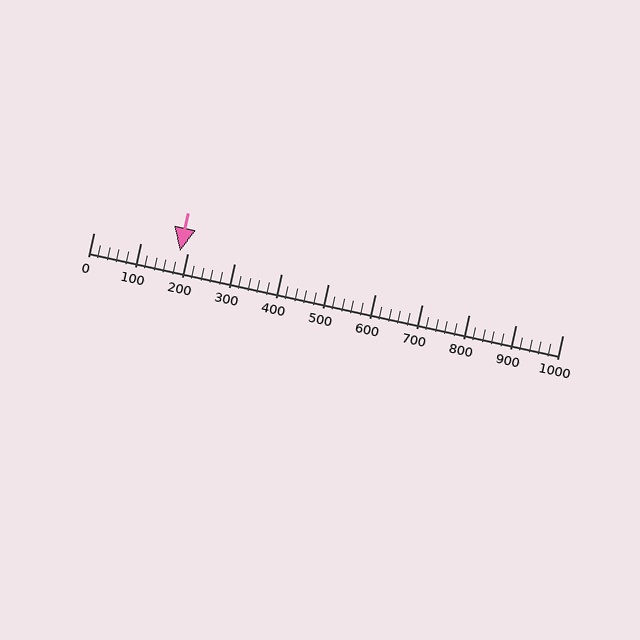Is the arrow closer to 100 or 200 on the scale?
The arrow is closer to 200.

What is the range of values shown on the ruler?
The ruler shows values from 0 to 1000.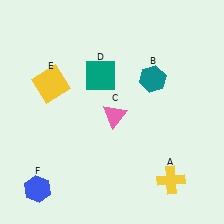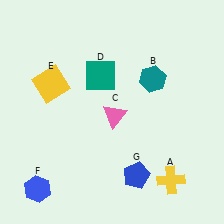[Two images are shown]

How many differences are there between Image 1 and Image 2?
There is 1 difference between the two images.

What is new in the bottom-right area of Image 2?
A blue pentagon (G) was added in the bottom-right area of Image 2.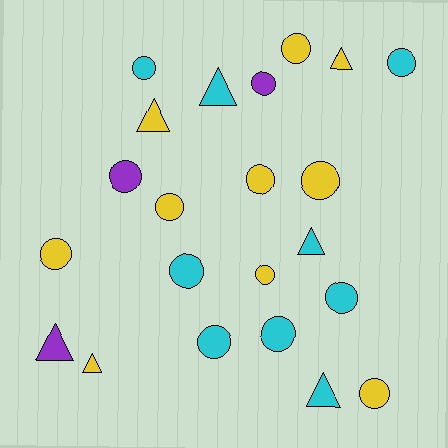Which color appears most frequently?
Yellow, with 10 objects.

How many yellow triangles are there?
There are 3 yellow triangles.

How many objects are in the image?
There are 22 objects.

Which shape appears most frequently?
Circle, with 15 objects.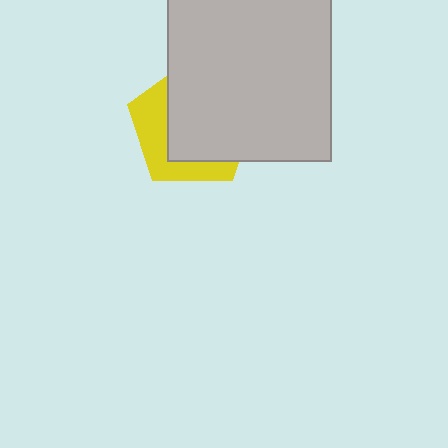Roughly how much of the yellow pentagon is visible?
A small part of it is visible (roughly 37%).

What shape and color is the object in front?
The object in front is a light gray square.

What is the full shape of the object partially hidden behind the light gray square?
The partially hidden object is a yellow pentagon.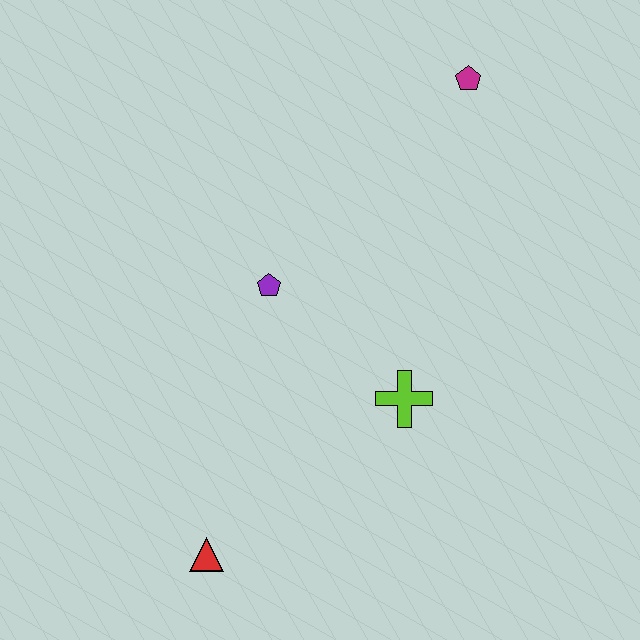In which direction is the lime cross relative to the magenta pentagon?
The lime cross is below the magenta pentagon.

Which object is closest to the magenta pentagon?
The purple pentagon is closest to the magenta pentagon.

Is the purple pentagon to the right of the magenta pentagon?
No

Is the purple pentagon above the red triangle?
Yes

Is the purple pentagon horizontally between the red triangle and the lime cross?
Yes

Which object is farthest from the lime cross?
The magenta pentagon is farthest from the lime cross.